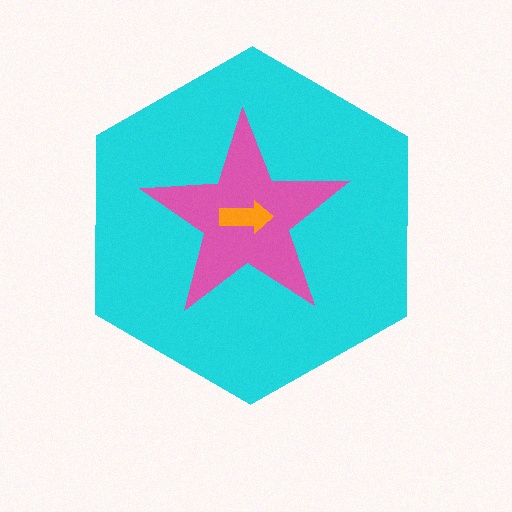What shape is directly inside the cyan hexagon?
The pink star.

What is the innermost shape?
The orange arrow.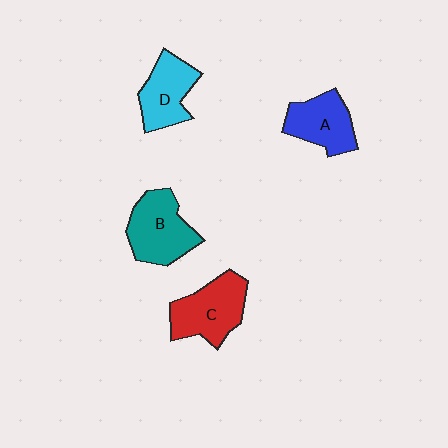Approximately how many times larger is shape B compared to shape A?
Approximately 1.2 times.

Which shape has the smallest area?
Shape A (blue).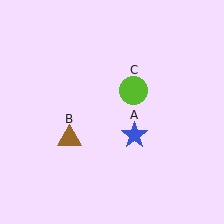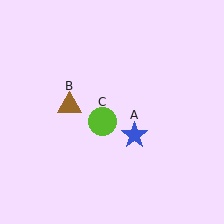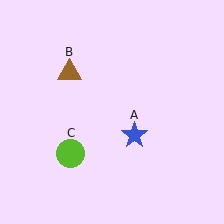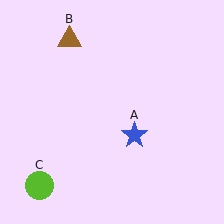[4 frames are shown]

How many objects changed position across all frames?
2 objects changed position: brown triangle (object B), lime circle (object C).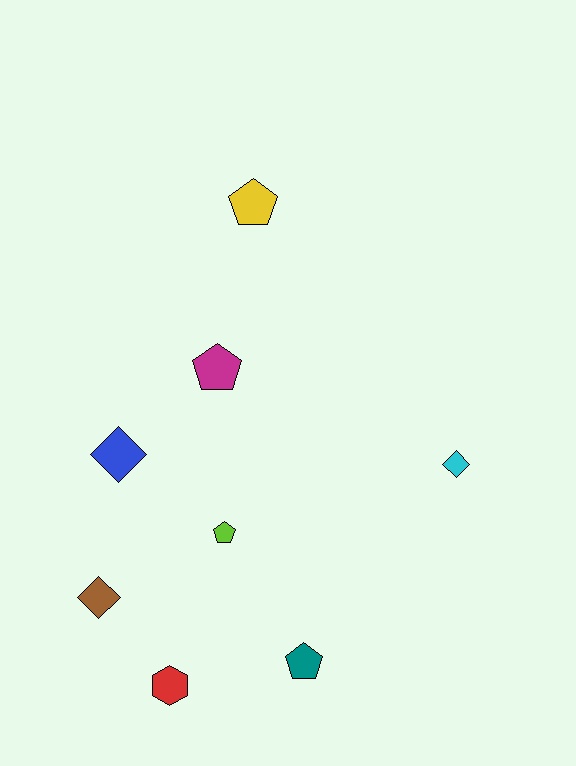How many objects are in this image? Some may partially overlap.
There are 8 objects.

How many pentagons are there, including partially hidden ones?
There are 4 pentagons.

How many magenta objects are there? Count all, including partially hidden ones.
There is 1 magenta object.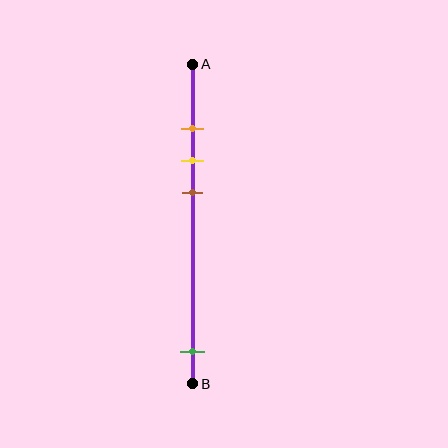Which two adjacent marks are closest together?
The orange and yellow marks are the closest adjacent pair.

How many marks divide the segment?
There are 4 marks dividing the segment.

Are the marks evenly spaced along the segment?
No, the marks are not evenly spaced.